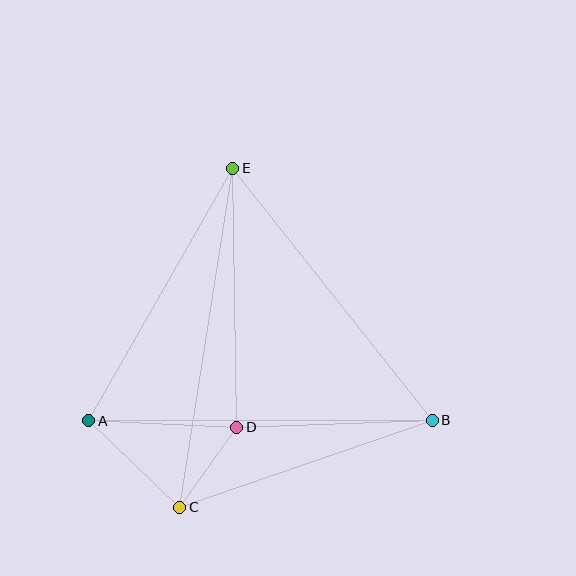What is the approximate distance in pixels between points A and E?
The distance between A and E is approximately 291 pixels.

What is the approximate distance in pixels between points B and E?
The distance between B and E is approximately 321 pixels.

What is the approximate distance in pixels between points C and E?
The distance between C and E is approximately 343 pixels.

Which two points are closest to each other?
Points C and D are closest to each other.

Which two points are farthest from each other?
Points A and B are farthest from each other.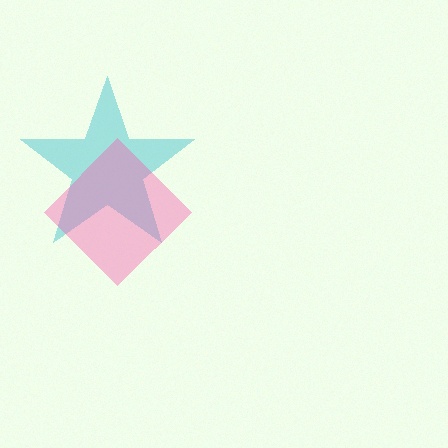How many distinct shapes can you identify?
There are 2 distinct shapes: a cyan star, a pink diamond.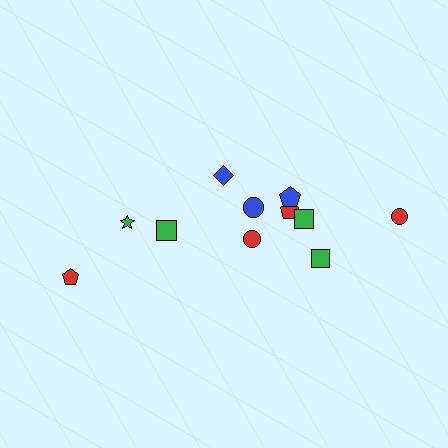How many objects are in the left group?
There are 4 objects.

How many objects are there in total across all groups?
There are 11 objects.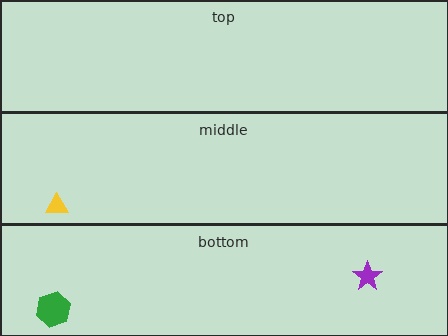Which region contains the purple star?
The bottom region.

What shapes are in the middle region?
The yellow triangle.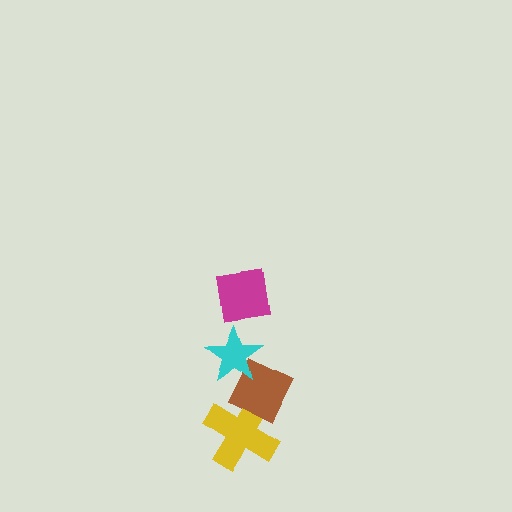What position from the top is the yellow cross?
The yellow cross is 4th from the top.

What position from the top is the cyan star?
The cyan star is 2nd from the top.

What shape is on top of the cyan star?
The magenta square is on top of the cyan star.